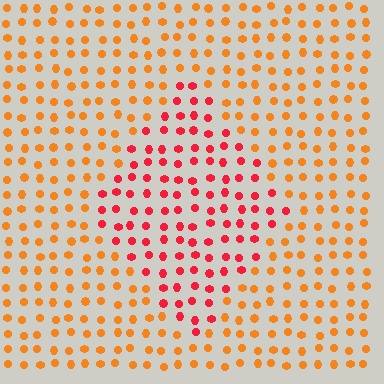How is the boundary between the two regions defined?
The boundary is defined purely by a slight shift in hue (about 37 degrees). Spacing, size, and orientation are identical on both sides.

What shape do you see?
I see a diamond.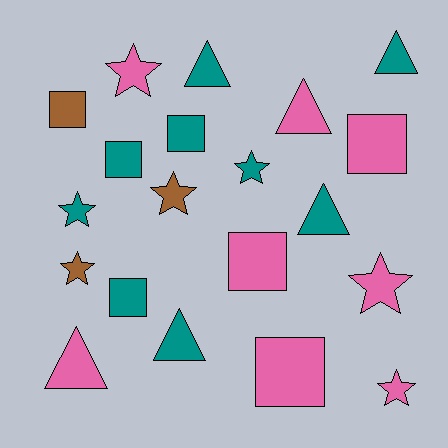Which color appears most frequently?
Teal, with 9 objects.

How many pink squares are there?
There are 3 pink squares.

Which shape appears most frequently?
Star, with 7 objects.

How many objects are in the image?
There are 20 objects.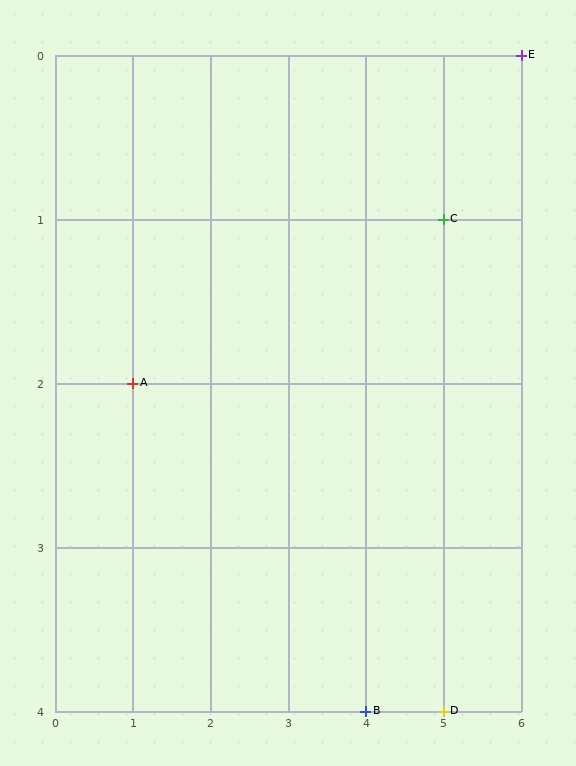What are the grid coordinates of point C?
Point C is at grid coordinates (5, 1).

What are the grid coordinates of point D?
Point D is at grid coordinates (5, 4).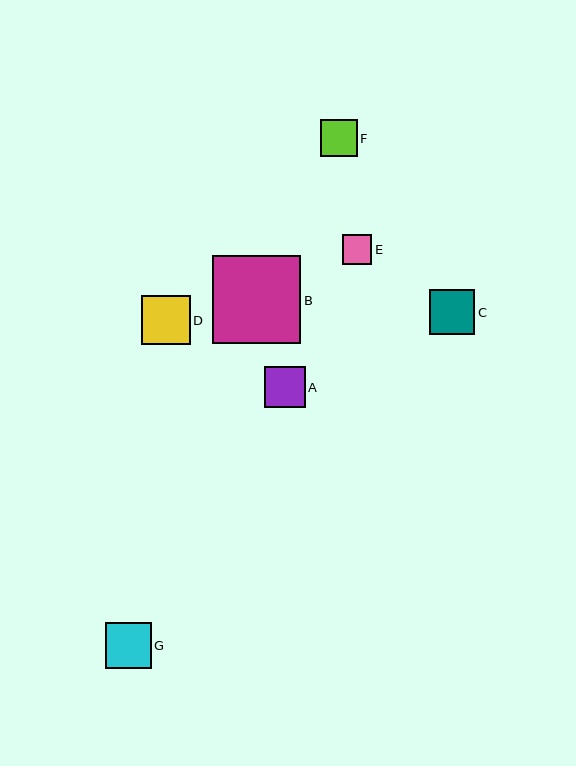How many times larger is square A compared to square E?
Square A is approximately 1.4 times the size of square E.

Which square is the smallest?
Square E is the smallest with a size of approximately 30 pixels.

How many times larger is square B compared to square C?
Square B is approximately 2.0 times the size of square C.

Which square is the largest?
Square B is the largest with a size of approximately 89 pixels.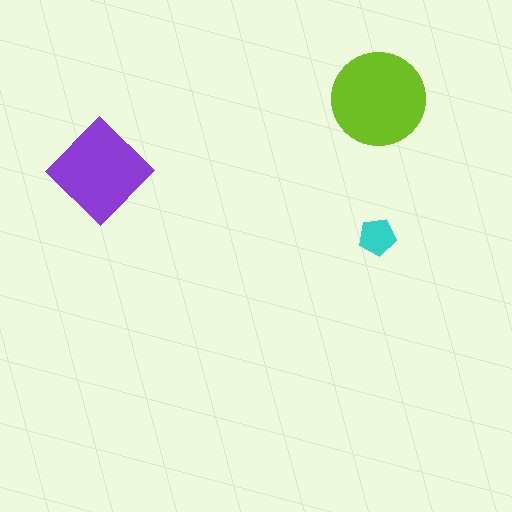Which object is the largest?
The lime circle.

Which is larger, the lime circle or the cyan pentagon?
The lime circle.